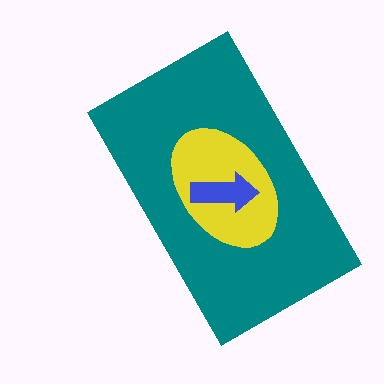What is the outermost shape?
The teal rectangle.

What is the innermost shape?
The blue arrow.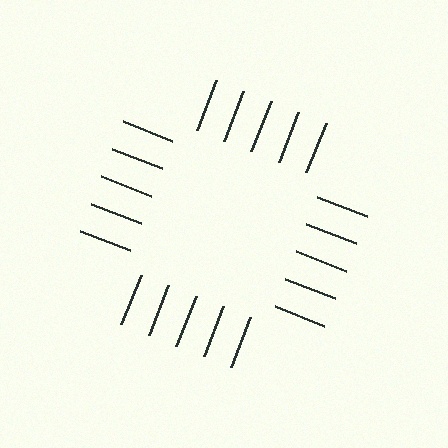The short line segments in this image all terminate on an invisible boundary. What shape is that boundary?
An illusory square — the line segments terminate on its edges but no continuous stroke is drawn.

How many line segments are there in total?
20 — 5 along each of the 4 edges.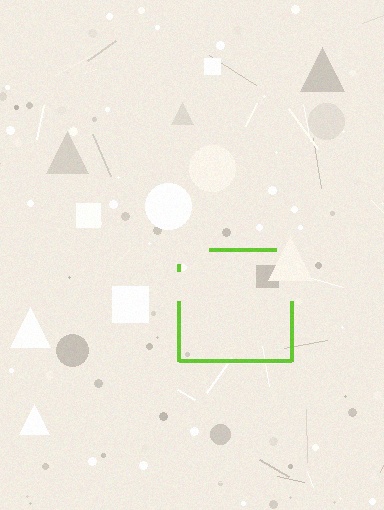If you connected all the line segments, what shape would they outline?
They would outline a square.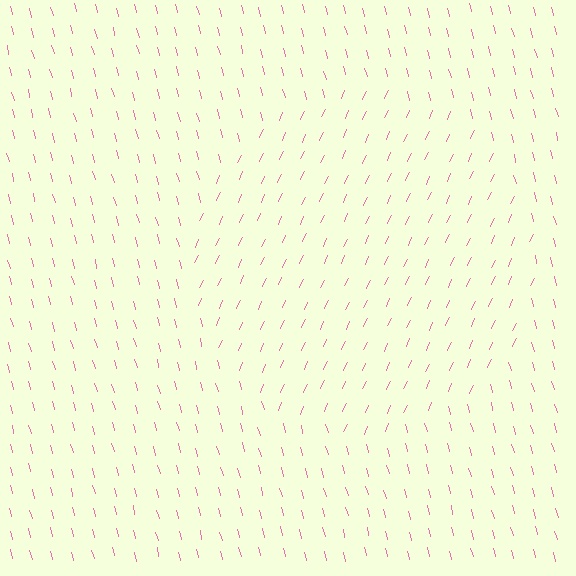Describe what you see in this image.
The image is filled with small pink line segments. A circle region in the image has lines oriented differently from the surrounding lines, creating a visible texture boundary.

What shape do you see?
I see a circle.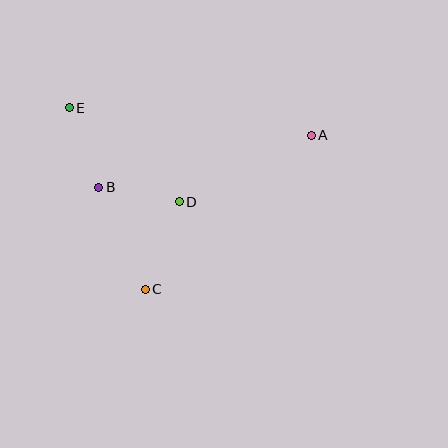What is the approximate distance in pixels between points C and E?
The distance between C and E is approximately 197 pixels.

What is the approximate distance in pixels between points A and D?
The distance between A and D is approximately 148 pixels.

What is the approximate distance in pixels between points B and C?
The distance between B and C is approximately 112 pixels.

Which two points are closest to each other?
Points B and D are closest to each other.